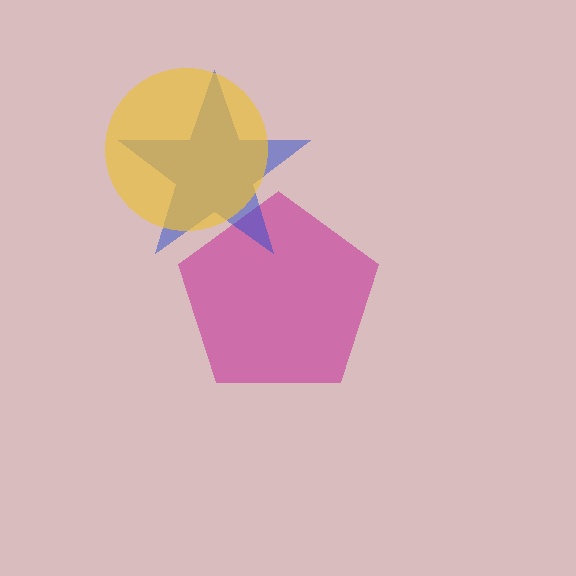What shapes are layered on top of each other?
The layered shapes are: a magenta pentagon, a blue star, a yellow circle.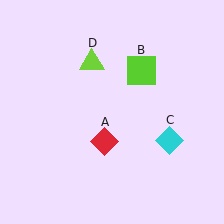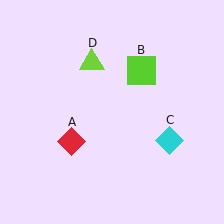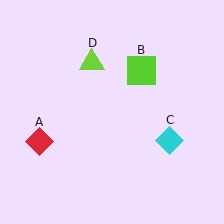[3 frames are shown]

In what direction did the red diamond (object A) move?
The red diamond (object A) moved left.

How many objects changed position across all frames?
1 object changed position: red diamond (object A).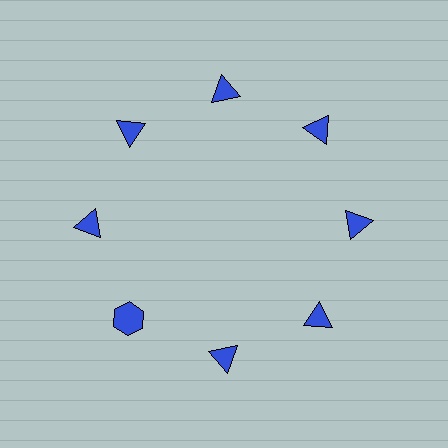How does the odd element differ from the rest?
It has a different shape: hexagon instead of triangle.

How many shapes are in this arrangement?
There are 8 shapes arranged in a ring pattern.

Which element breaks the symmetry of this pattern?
The blue hexagon at roughly the 8 o'clock position breaks the symmetry. All other shapes are blue triangles.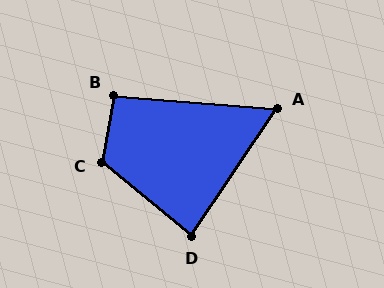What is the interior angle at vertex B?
Approximately 95 degrees (obtuse).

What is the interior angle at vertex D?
Approximately 85 degrees (acute).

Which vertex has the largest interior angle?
C, at approximately 119 degrees.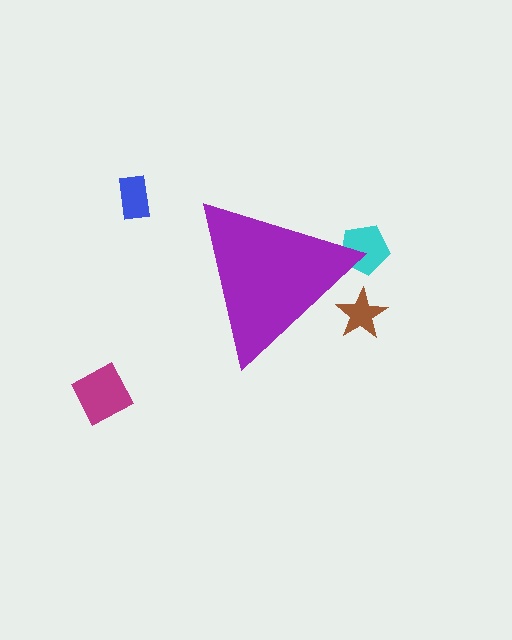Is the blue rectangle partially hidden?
No, the blue rectangle is fully visible.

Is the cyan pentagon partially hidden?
Yes, the cyan pentagon is partially hidden behind the purple triangle.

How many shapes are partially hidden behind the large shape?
2 shapes are partially hidden.